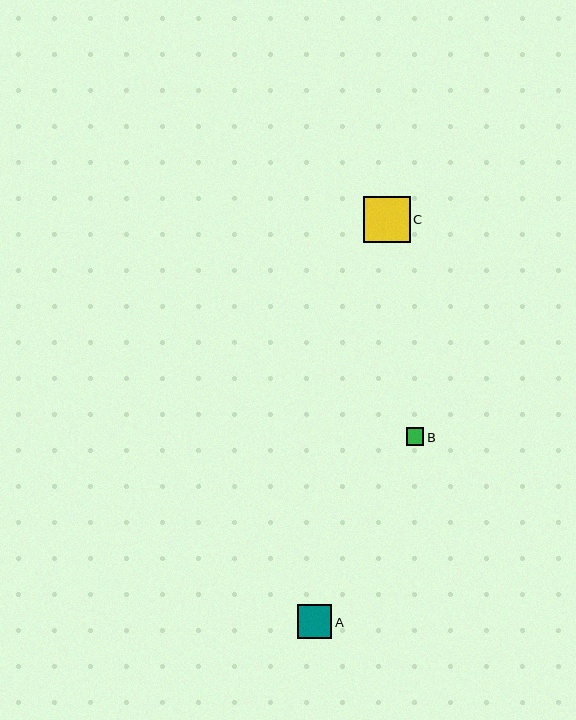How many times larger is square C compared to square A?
Square C is approximately 1.4 times the size of square A.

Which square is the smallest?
Square B is the smallest with a size of approximately 18 pixels.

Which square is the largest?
Square C is the largest with a size of approximately 46 pixels.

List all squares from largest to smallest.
From largest to smallest: C, A, B.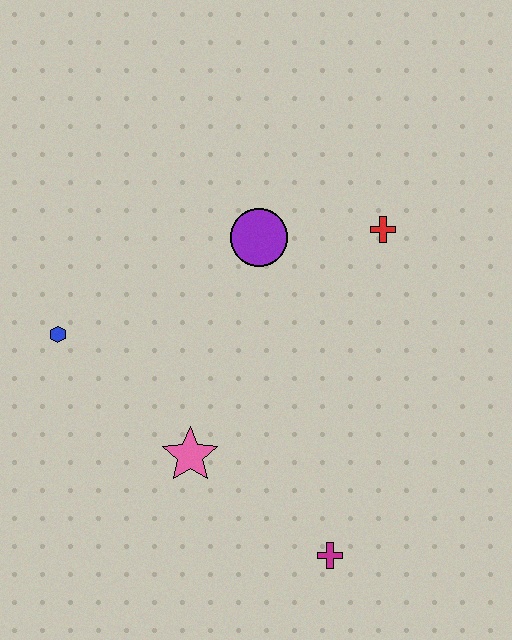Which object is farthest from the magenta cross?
The blue hexagon is farthest from the magenta cross.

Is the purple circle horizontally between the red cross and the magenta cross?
No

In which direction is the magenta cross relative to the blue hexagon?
The magenta cross is to the right of the blue hexagon.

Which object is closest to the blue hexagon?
The pink star is closest to the blue hexagon.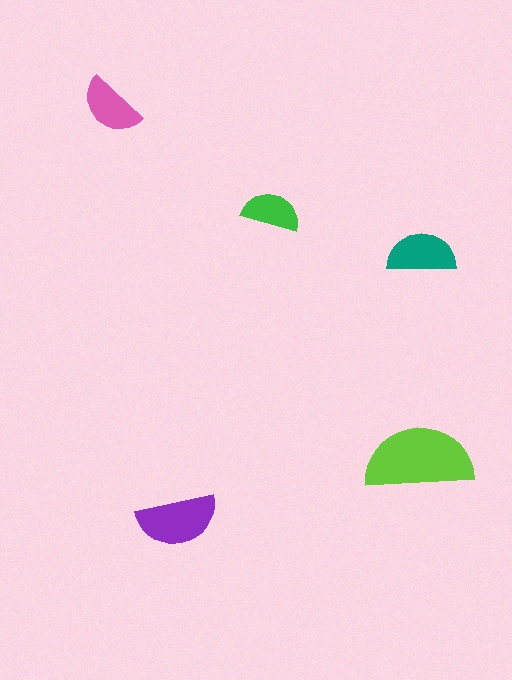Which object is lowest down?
The purple semicircle is bottommost.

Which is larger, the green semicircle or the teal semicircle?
The teal one.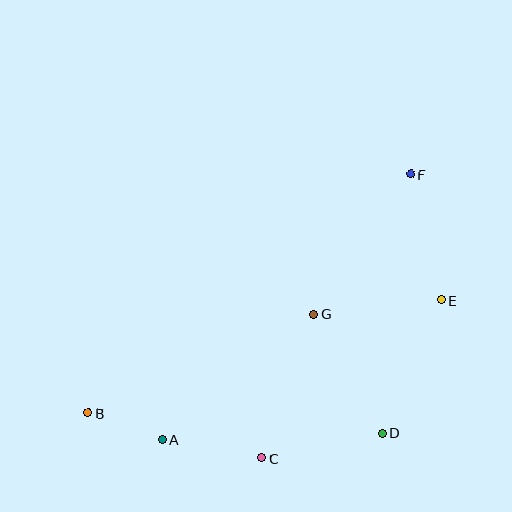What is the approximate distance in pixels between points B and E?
The distance between B and E is approximately 370 pixels.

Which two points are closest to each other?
Points A and B are closest to each other.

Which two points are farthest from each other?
Points B and F are farthest from each other.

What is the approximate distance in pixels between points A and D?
The distance between A and D is approximately 221 pixels.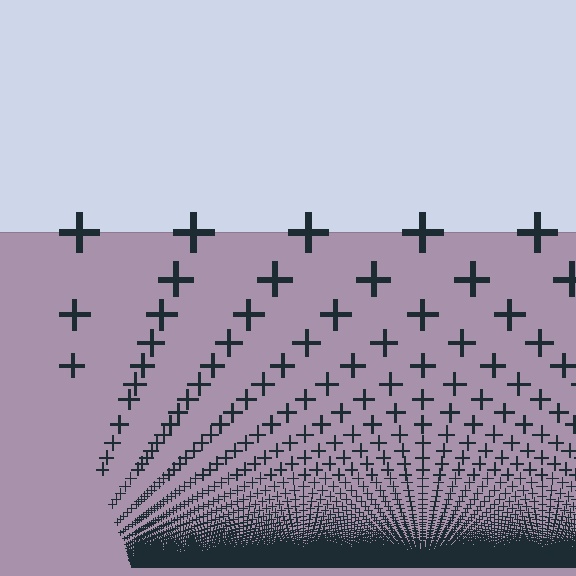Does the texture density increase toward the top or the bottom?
Density increases toward the bottom.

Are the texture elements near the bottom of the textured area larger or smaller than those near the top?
Smaller. The gradient is inverted — elements near the bottom are smaller and denser.